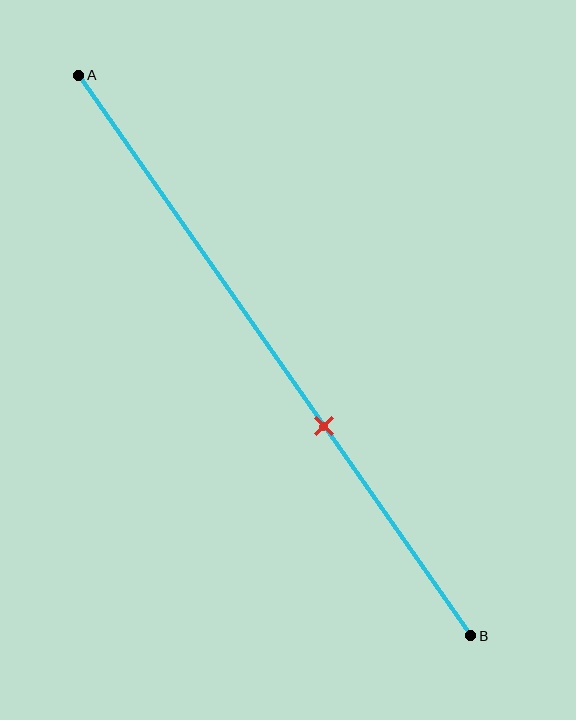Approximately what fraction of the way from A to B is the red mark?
The red mark is approximately 65% of the way from A to B.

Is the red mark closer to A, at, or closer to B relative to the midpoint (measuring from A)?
The red mark is closer to point B than the midpoint of segment AB.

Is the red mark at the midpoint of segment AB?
No, the mark is at about 65% from A, not at the 50% midpoint.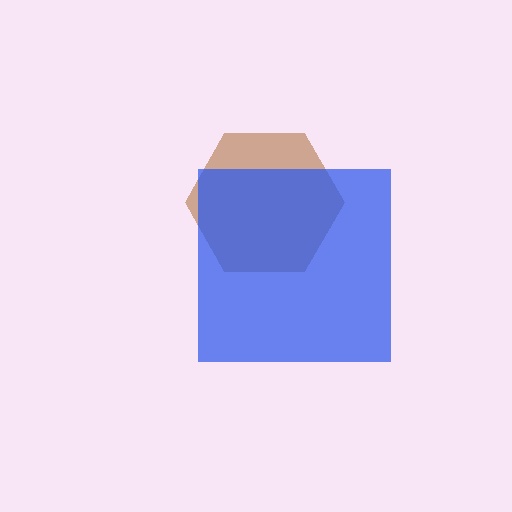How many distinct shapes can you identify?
There are 2 distinct shapes: a brown hexagon, a blue square.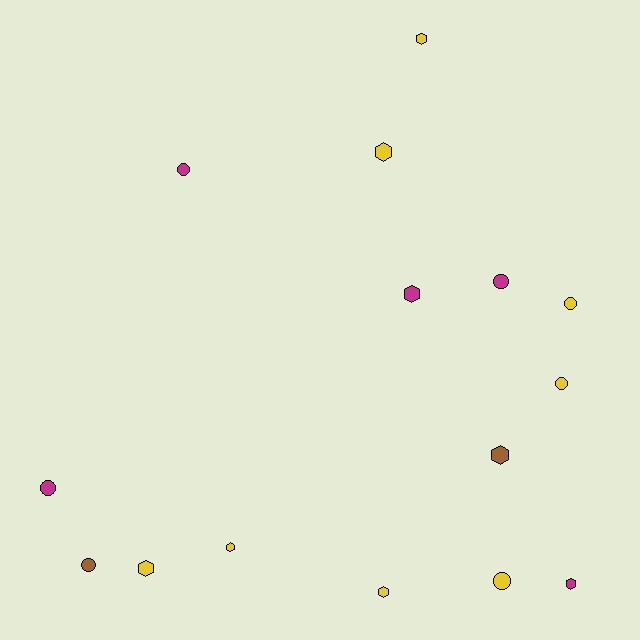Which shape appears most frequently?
Hexagon, with 8 objects.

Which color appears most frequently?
Yellow, with 8 objects.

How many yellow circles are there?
There are 3 yellow circles.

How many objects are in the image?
There are 15 objects.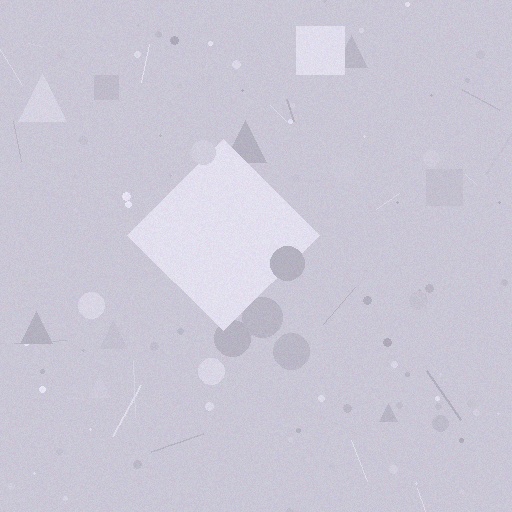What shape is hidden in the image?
A diamond is hidden in the image.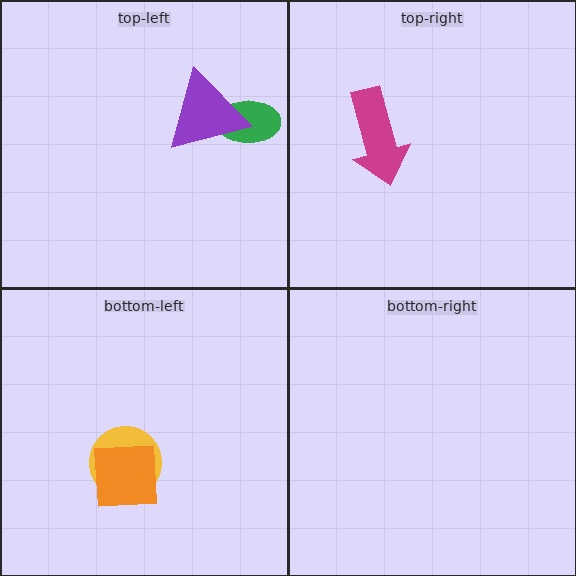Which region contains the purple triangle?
The top-left region.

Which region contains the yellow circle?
The bottom-left region.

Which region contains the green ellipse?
The top-left region.